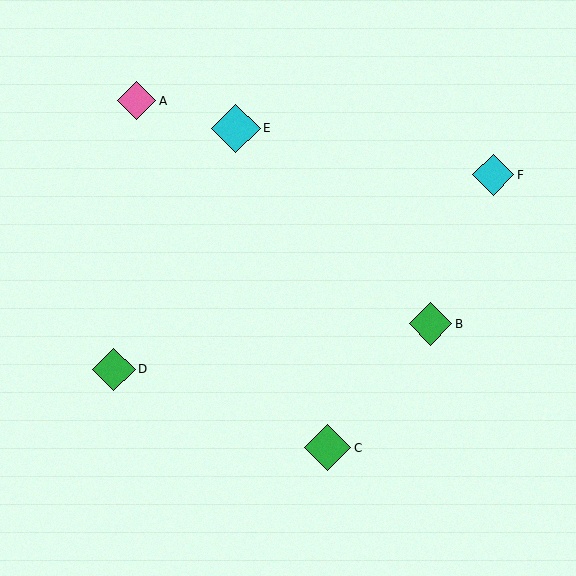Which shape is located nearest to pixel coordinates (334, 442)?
The green diamond (labeled C) at (327, 448) is nearest to that location.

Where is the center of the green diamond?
The center of the green diamond is at (114, 369).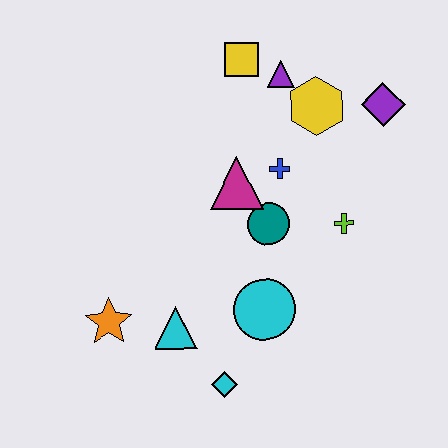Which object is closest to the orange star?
The cyan triangle is closest to the orange star.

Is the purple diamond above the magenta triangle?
Yes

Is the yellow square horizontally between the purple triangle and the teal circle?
No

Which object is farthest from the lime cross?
The orange star is farthest from the lime cross.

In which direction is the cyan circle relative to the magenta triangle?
The cyan circle is below the magenta triangle.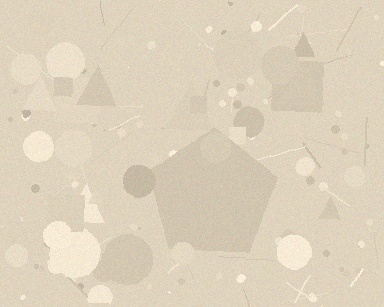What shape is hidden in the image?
A pentagon is hidden in the image.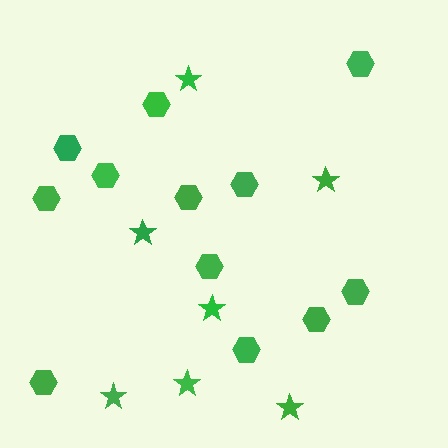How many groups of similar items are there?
There are 2 groups: one group of stars (7) and one group of hexagons (12).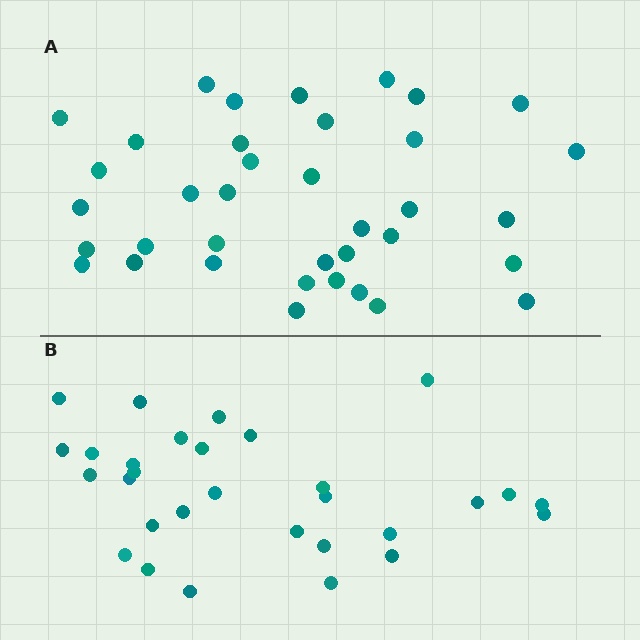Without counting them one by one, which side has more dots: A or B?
Region A (the top region) has more dots.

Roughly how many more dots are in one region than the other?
Region A has roughly 8 or so more dots than region B.